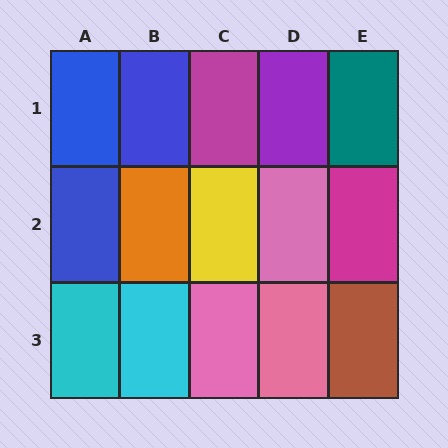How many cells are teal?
1 cell is teal.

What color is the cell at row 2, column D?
Pink.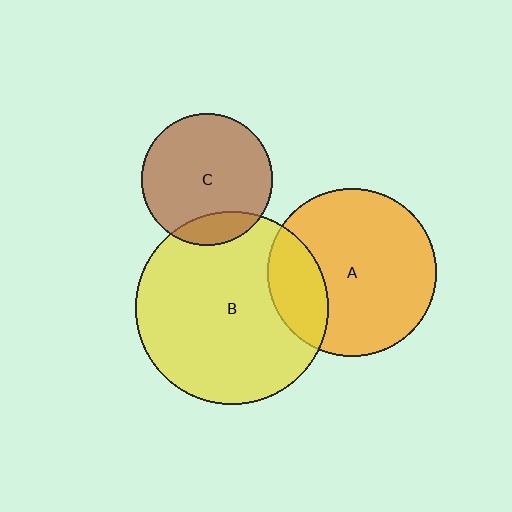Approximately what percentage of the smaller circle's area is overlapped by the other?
Approximately 20%.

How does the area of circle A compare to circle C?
Approximately 1.6 times.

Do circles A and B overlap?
Yes.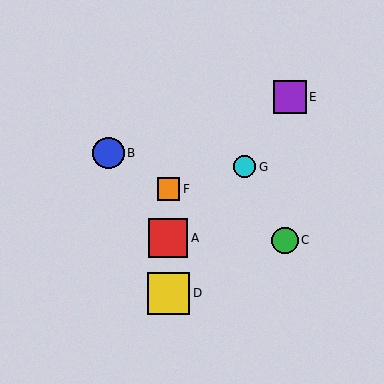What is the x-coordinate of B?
Object B is at x≈108.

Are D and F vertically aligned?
Yes, both are at x≈168.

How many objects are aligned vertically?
3 objects (A, D, F) are aligned vertically.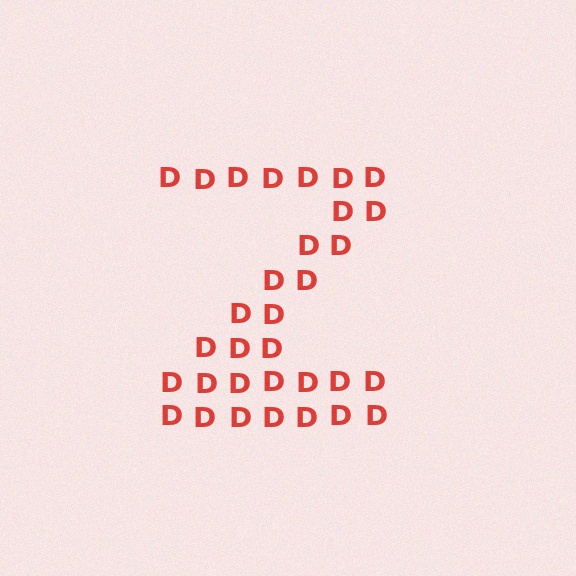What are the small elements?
The small elements are letter D's.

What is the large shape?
The large shape is the letter Z.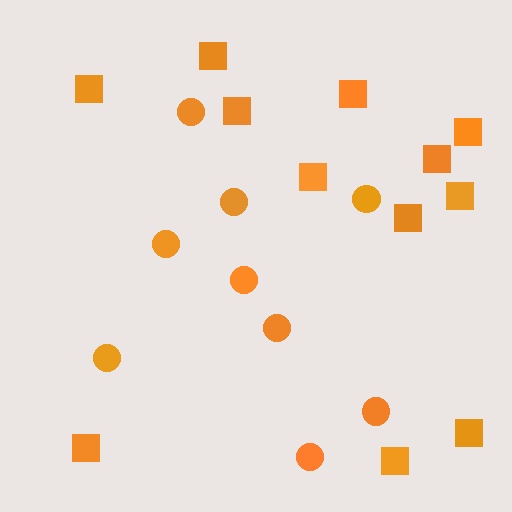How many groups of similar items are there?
There are 2 groups: one group of circles (9) and one group of squares (12).